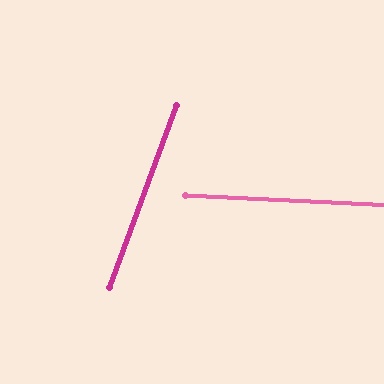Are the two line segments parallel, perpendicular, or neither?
Neither parallel nor perpendicular — they differ by about 73°.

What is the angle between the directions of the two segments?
Approximately 73 degrees.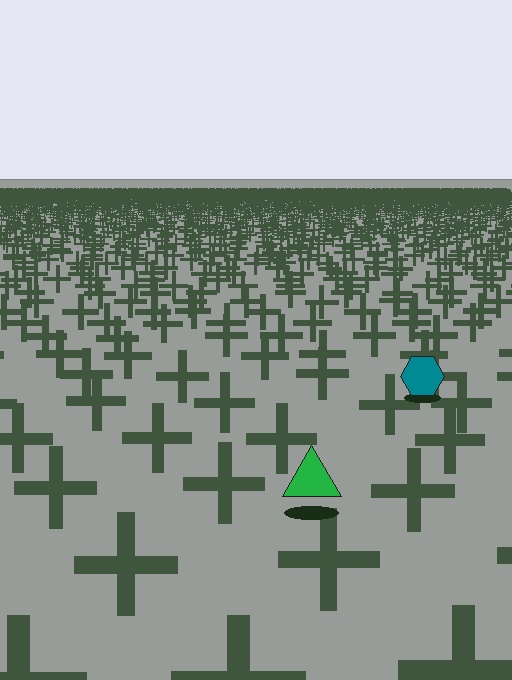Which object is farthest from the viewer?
The teal hexagon is farthest from the viewer. It appears smaller and the ground texture around it is denser.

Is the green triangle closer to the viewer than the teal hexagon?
Yes. The green triangle is closer — you can tell from the texture gradient: the ground texture is coarser near it.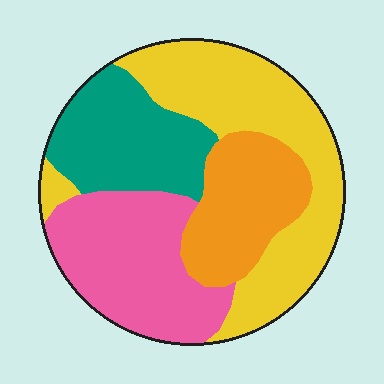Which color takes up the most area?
Yellow, at roughly 35%.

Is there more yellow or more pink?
Yellow.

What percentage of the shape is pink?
Pink covers 26% of the shape.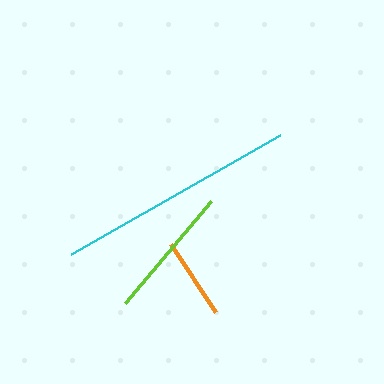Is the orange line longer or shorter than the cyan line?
The cyan line is longer than the orange line.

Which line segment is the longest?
The cyan line is the longest at approximately 240 pixels.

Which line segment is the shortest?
The orange line is the shortest at approximately 81 pixels.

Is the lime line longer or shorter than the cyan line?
The cyan line is longer than the lime line.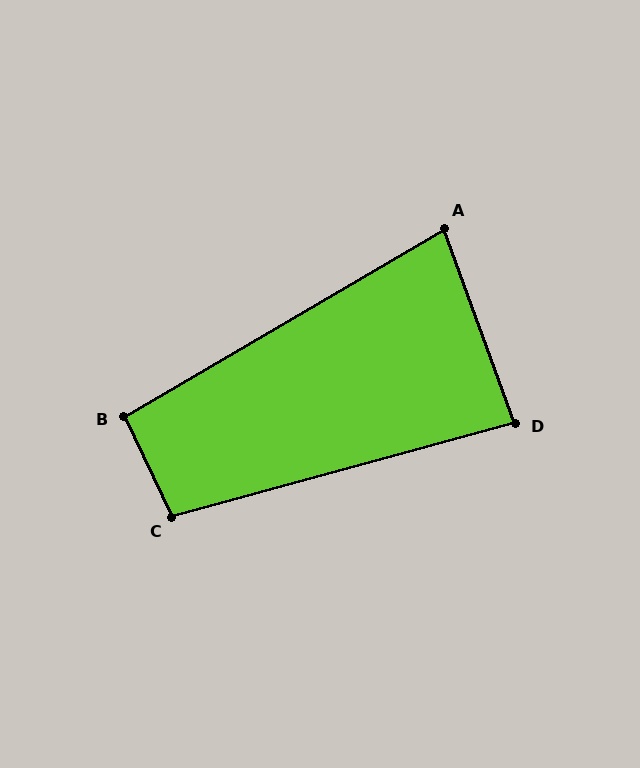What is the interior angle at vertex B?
Approximately 95 degrees (approximately right).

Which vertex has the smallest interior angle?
A, at approximately 80 degrees.